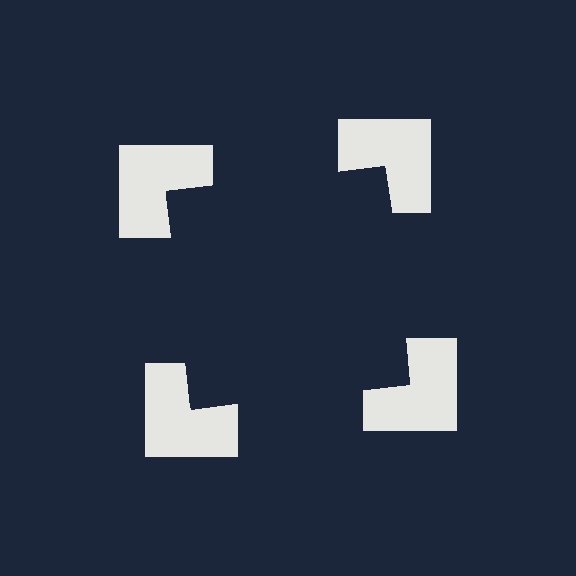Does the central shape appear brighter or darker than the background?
It typically appears slightly darker than the background, even though no actual brightness change is drawn.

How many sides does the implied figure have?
4 sides.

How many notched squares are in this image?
There are 4 — one at each vertex of the illusory square.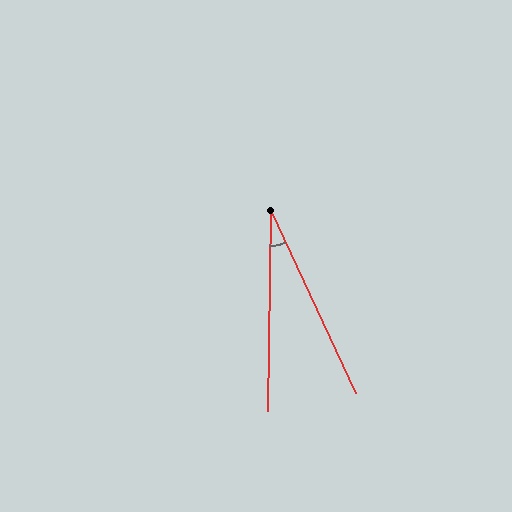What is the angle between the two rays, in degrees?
Approximately 26 degrees.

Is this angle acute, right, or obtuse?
It is acute.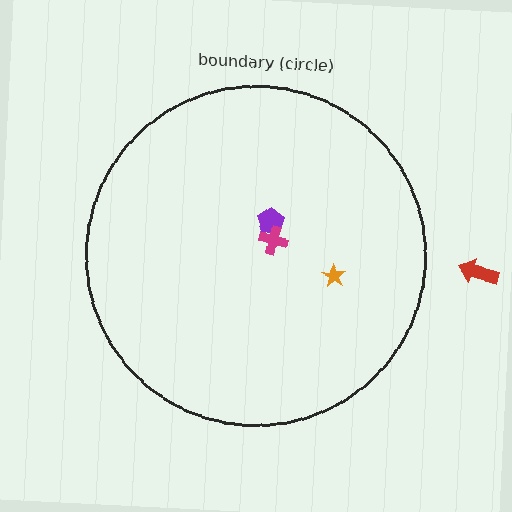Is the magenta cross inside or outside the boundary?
Inside.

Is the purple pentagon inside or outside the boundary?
Inside.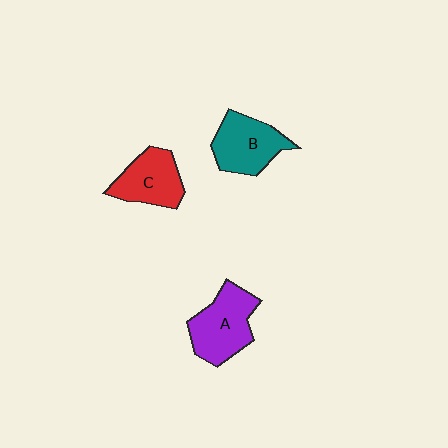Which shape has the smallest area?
Shape C (red).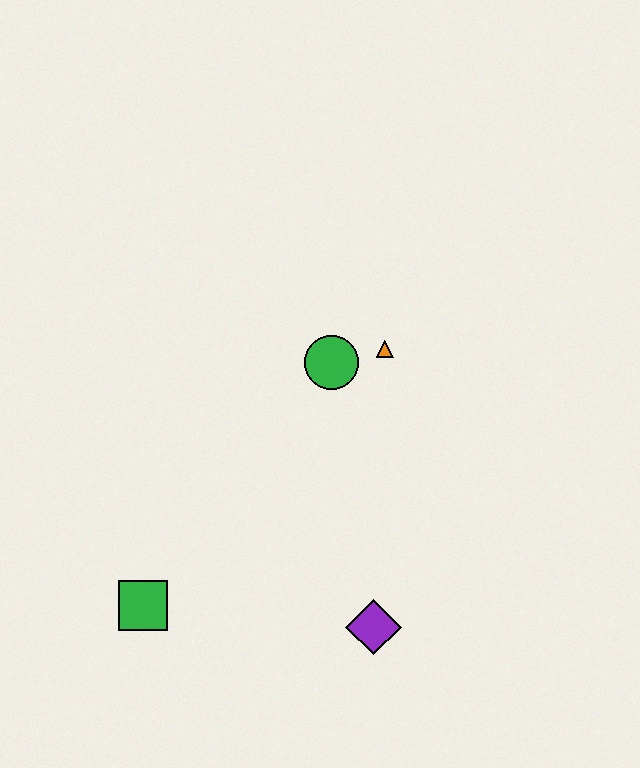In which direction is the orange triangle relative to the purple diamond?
The orange triangle is above the purple diamond.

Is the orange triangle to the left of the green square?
No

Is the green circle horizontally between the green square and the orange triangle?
Yes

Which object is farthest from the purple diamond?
The orange triangle is farthest from the purple diamond.